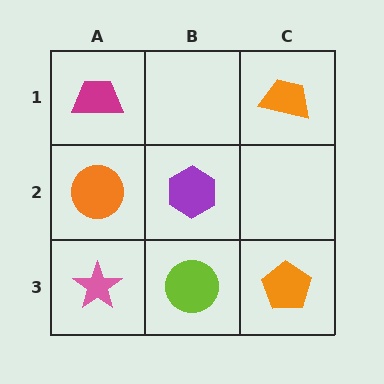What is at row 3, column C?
An orange pentagon.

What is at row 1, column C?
An orange trapezoid.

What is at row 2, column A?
An orange circle.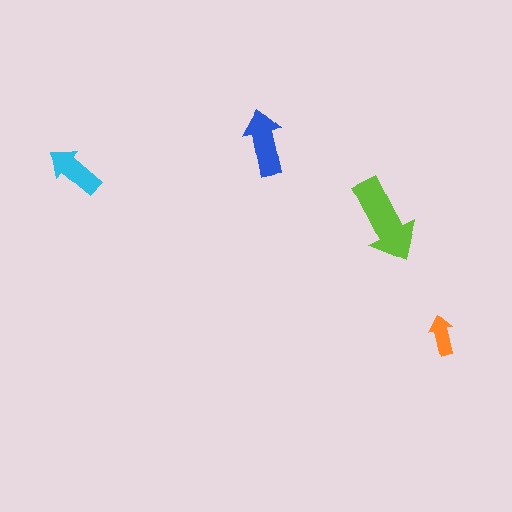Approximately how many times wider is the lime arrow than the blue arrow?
About 1.5 times wider.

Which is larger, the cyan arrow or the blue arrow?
The blue one.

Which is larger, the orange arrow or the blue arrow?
The blue one.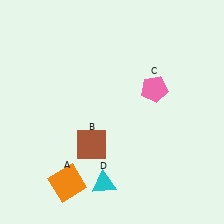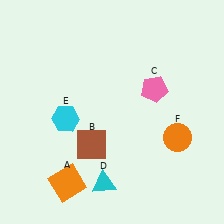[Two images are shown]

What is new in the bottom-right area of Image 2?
An orange circle (F) was added in the bottom-right area of Image 2.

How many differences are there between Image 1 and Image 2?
There are 2 differences between the two images.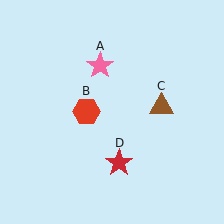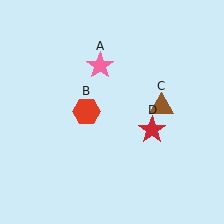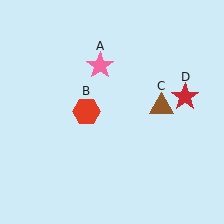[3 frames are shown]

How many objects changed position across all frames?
1 object changed position: red star (object D).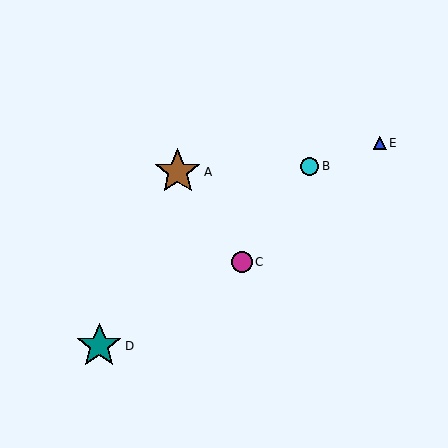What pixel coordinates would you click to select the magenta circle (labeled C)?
Click at (242, 262) to select the magenta circle C.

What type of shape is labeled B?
Shape B is a cyan circle.